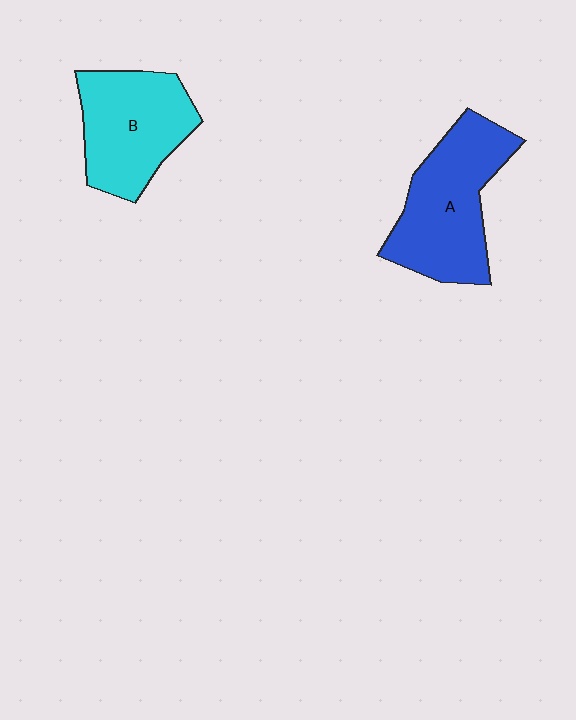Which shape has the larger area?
Shape A (blue).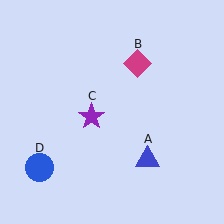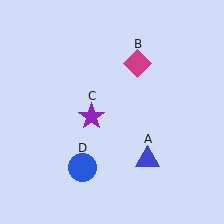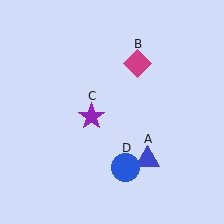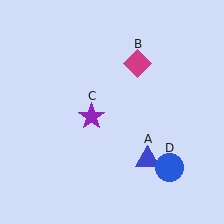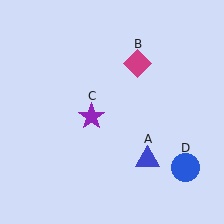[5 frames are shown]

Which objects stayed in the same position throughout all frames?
Blue triangle (object A) and magenta diamond (object B) and purple star (object C) remained stationary.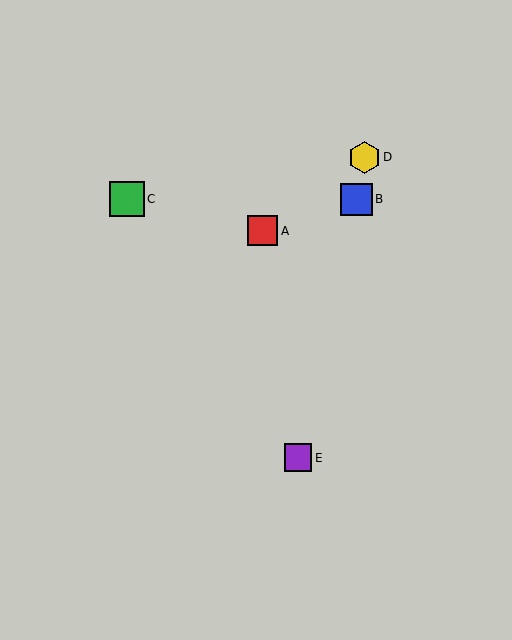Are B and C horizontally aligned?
Yes, both are at y≈199.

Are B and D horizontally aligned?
No, B is at y≈199 and D is at y≈157.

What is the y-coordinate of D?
Object D is at y≈157.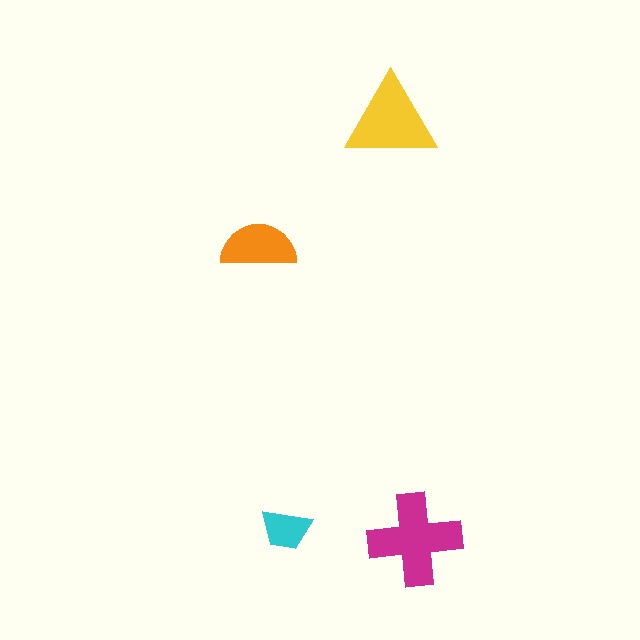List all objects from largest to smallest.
The magenta cross, the yellow triangle, the orange semicircle, the cyan trapezoid.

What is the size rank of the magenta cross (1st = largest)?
1st.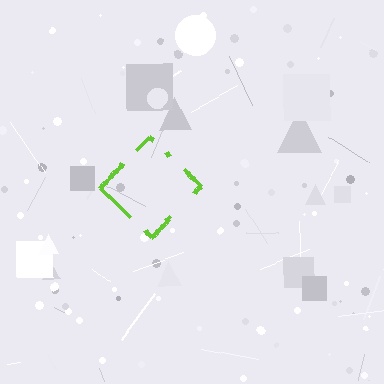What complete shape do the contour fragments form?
The contour fragments form a diamond.